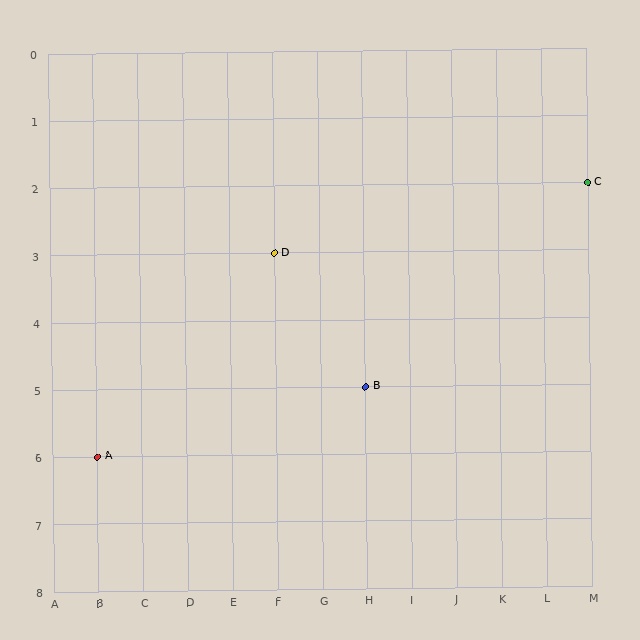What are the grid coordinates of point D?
Point D is at grid coordinates (F, 3).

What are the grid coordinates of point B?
Point B is at grid coordinates (H, 5).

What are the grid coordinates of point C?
Point C is at grid coordinates (M, 2).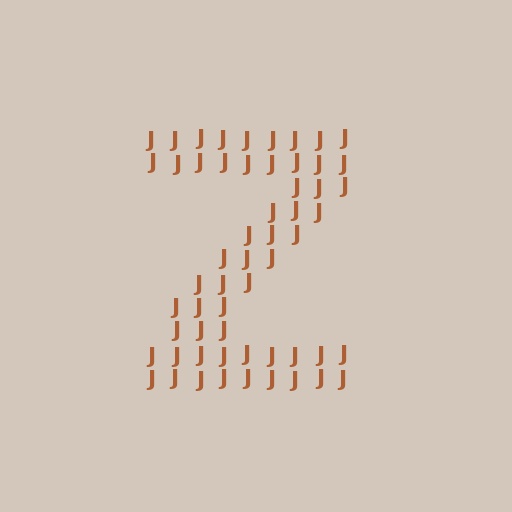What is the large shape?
The large shape is the letter Z.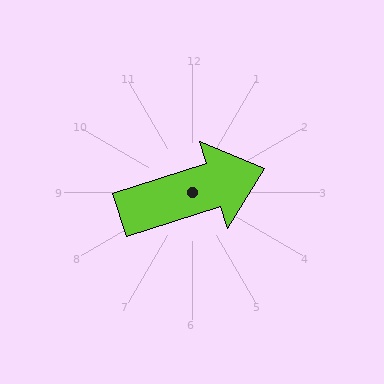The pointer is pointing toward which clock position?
Roughly 2 o'clock.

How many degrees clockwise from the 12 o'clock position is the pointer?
Approximately 72 degrees.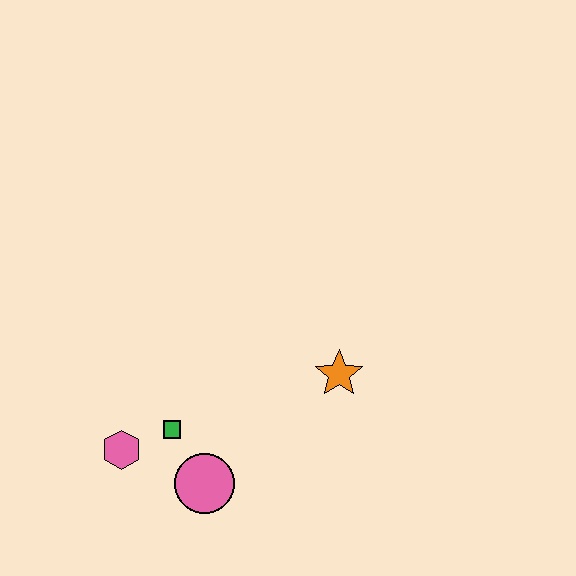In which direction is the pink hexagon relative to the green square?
The pink hexagon is to the left of the green square.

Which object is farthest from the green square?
The orange star is farthest from the green square.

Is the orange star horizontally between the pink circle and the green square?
No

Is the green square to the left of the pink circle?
Yes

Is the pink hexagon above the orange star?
No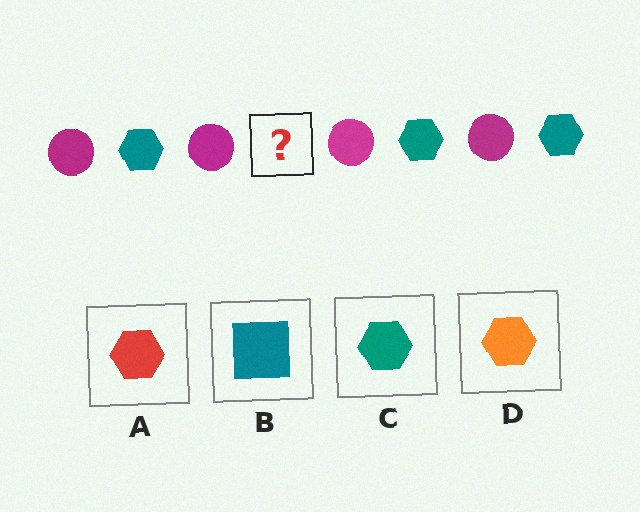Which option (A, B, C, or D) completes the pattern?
C.